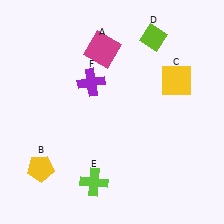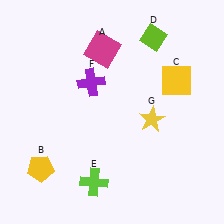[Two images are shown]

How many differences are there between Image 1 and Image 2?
There is 1 difference between the two images.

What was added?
A yellow star (G) was added in Image 2.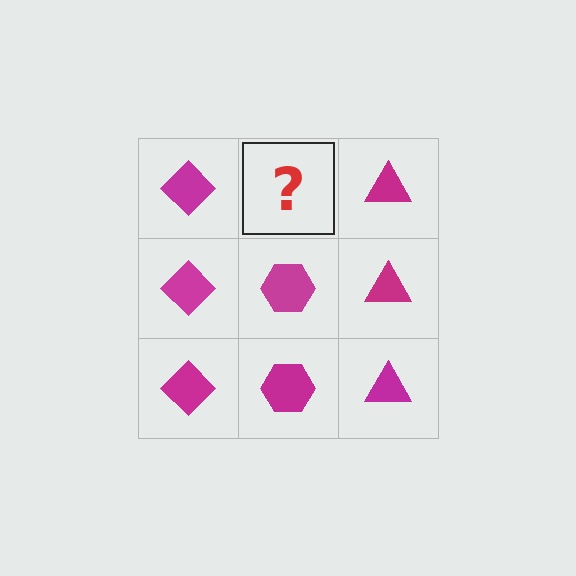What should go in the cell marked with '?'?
The missing cell should contain a magenta hexagon.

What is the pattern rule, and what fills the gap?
The rule is that each column has a consistent shape. The gap should be filled with a magenta hexagon.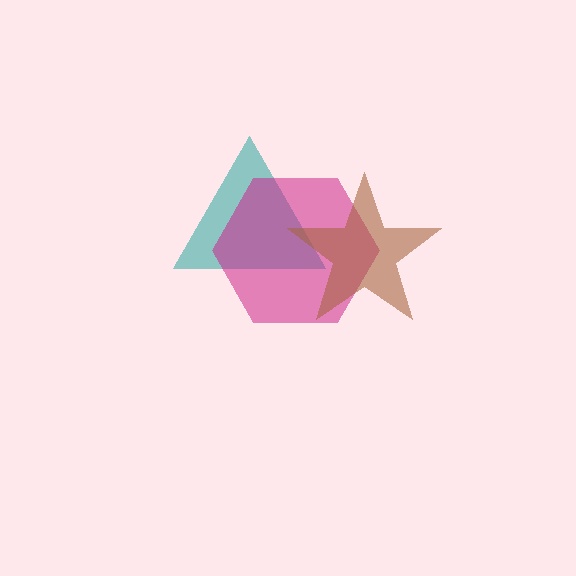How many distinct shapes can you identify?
There are 3 distinct shapes: a teal triangle, a magenta hexagon, a brown star.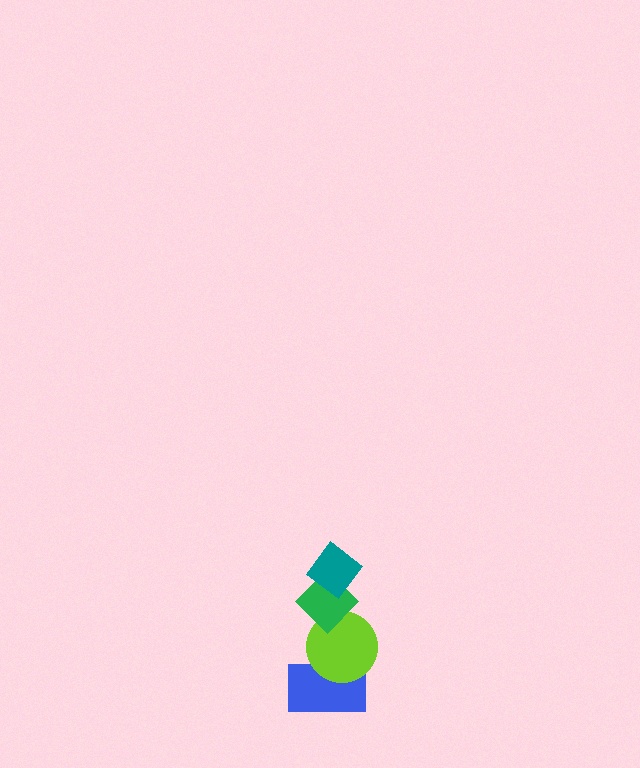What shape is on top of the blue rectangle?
The lime circle is on top of the blue rectangle.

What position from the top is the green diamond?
The green diamond is 2nd from the top.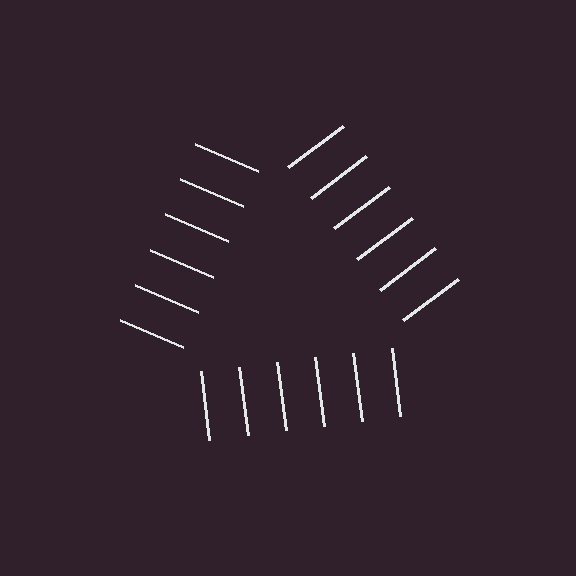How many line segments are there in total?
18 — 6 along each of the 3 edges.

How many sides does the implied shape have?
3 sides — the line-ends trace a triangle.